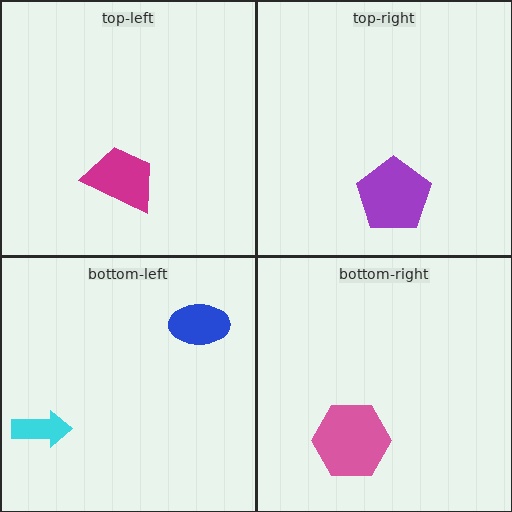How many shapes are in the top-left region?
1.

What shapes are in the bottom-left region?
The cyan arrow, the blue ellipse.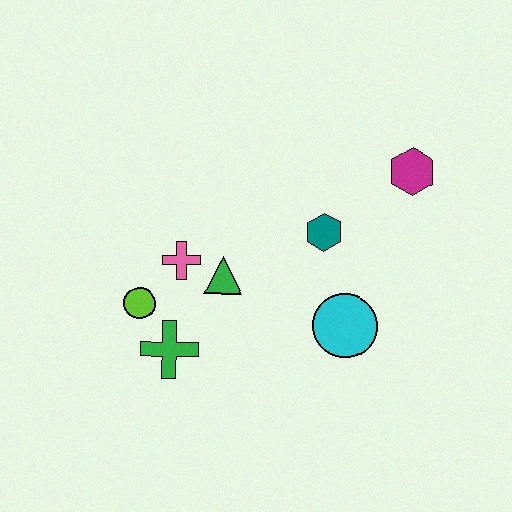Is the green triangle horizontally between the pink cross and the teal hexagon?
Yes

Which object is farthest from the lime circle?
The magenta hexagon is farthest from the lime circle.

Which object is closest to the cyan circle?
The teal hexagon is closest to the cyan circle.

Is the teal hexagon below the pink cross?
No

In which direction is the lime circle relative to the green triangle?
The lime circle is to the left of the green triangle.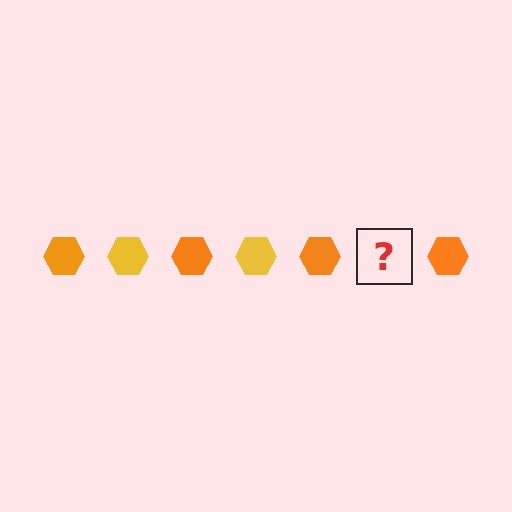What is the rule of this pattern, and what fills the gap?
The rule is that the pattern cycles through orange, yellow hexagons. The gap should be filled with a yellow hexagon.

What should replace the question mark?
The question mark should be replaced with a yellow hexagon.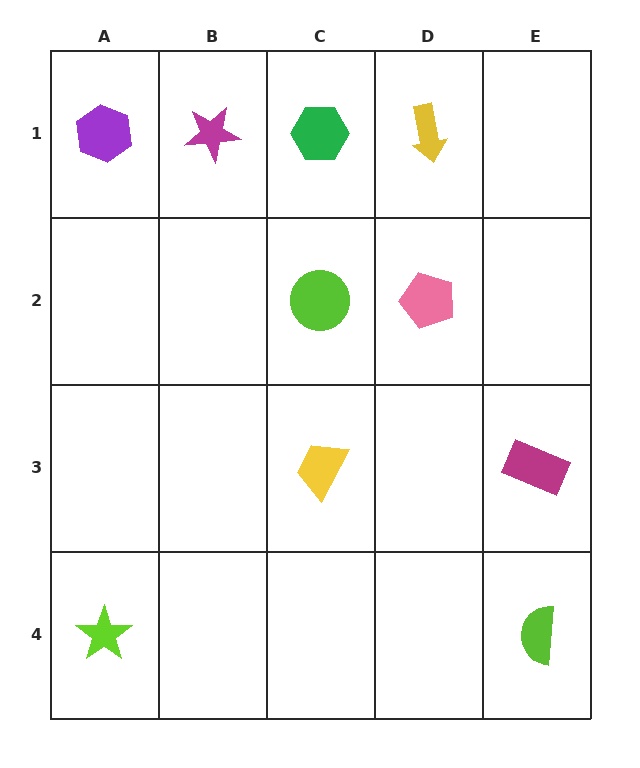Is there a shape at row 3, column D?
No, that cell is empty.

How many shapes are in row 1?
4 shapes.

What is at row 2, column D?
A pink pentagon.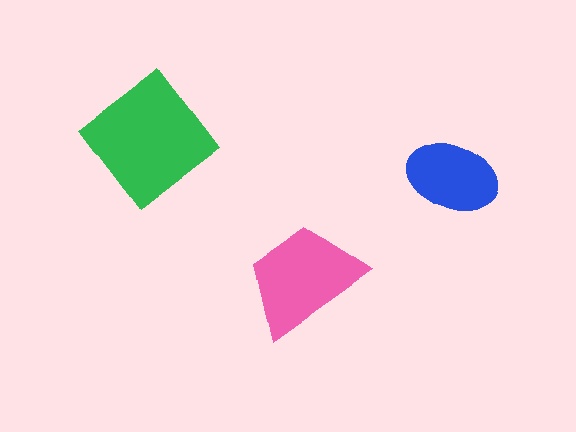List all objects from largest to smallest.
The green diamond, the pink trapezoid, the blue ellipse.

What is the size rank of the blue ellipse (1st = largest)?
3rd.